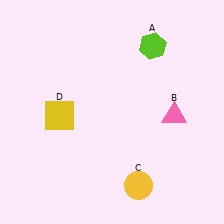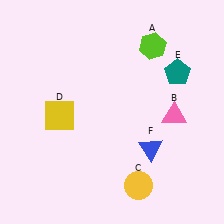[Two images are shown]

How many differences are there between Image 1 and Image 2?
There are 2 differences between the two images.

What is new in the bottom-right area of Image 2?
A blue triangle (F) was added in the bottom-right area of Image 2.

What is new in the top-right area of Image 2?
A teal pentagon (E) was added in the top-right area of Image 2.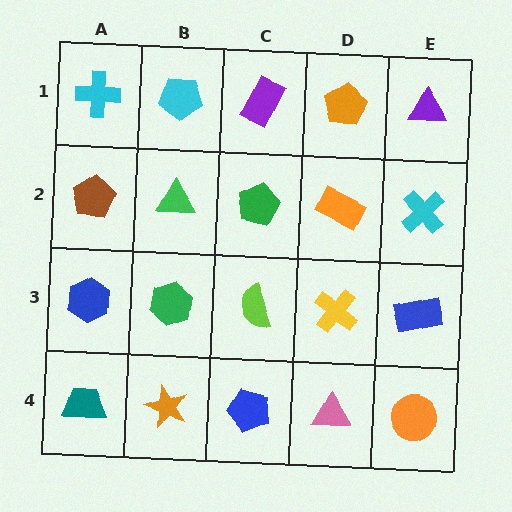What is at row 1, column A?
A cyan cross.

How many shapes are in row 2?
5 shapes.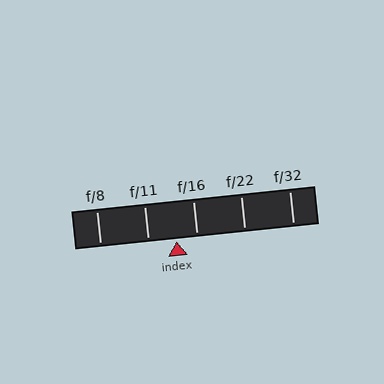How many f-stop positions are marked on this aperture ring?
There are 5 f-stop positions marked.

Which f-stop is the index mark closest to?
The index mark is closest to f/16.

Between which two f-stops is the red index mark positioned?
The index mark is between f/11 and f/16.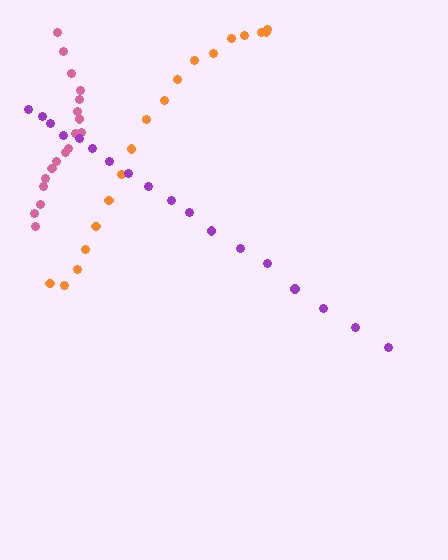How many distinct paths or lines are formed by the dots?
There are 3 distinct paths.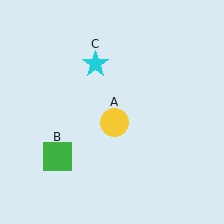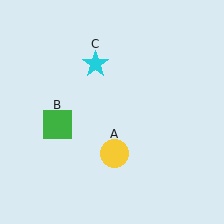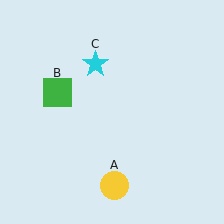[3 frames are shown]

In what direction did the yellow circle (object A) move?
The yellow circle (object A) moved down.